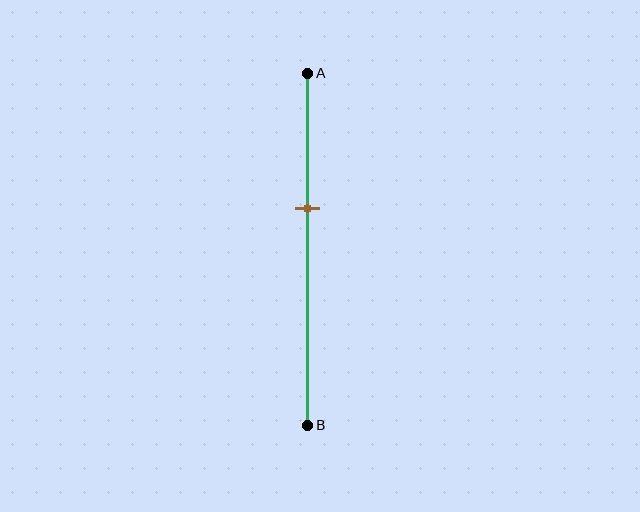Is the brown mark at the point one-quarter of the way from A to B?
No, the mark is at about 40% from A, not at the 25% one-quarter point.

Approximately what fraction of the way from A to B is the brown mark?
The brown mark is approximately 40% of the way from A to B.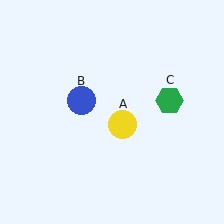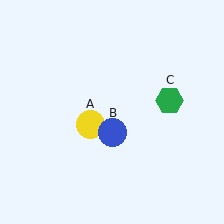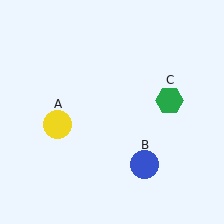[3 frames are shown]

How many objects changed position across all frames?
2 objects changed position: yellow circle (object A), blue circle (object B).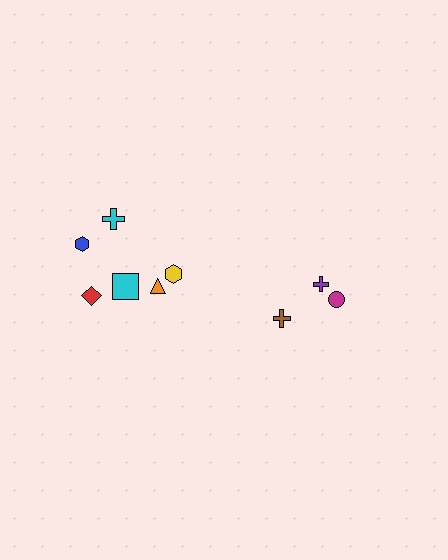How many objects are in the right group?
There are 3 objects.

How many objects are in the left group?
There are 6 objects.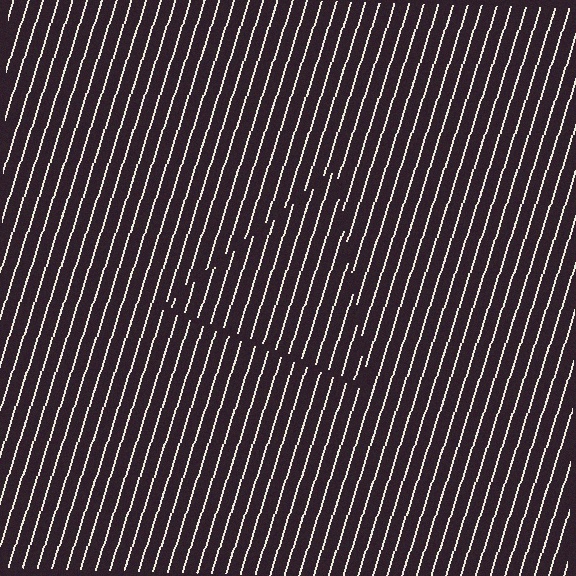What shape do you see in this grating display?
An illusory triangle. The interior of the shape contains the same grating, shifted by half a period — the contour is defined by the phase discontinuity where line-ends from the inner and outer gratings abut.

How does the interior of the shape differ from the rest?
The interior of the shape contains the same grating, shifted by half a period — the contour is defined by the phase discontinuity where line-ends from the inner and outer gratings abut.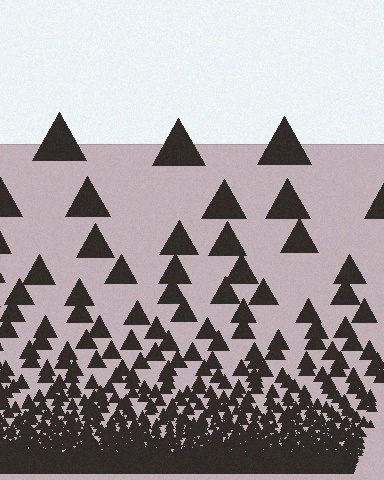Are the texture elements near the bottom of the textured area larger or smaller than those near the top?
Smaller. The gradient is inverted — elements near the bottom are smaller and denser.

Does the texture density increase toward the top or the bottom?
Density increases toward the bottom.